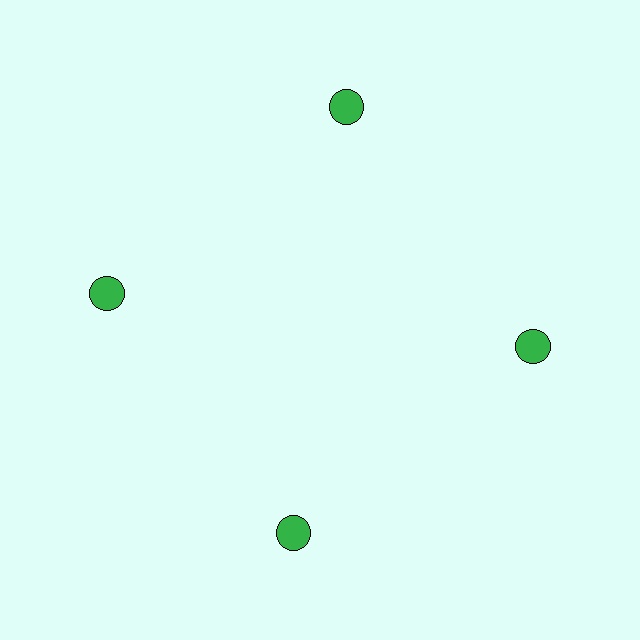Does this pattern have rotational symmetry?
Yes, this pattern has 4-fold rotational symmetry. It looks the same after rotating 90 degrees around the center.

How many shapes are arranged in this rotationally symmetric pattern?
There are 4 shapes, arranged in 4 groups of 1.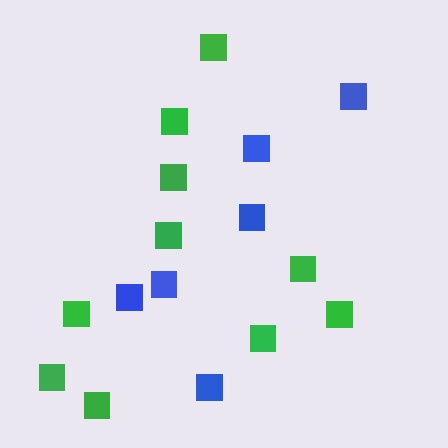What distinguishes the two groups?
There are 2 groups: one group of green squares (10) and one group of blue squares (6).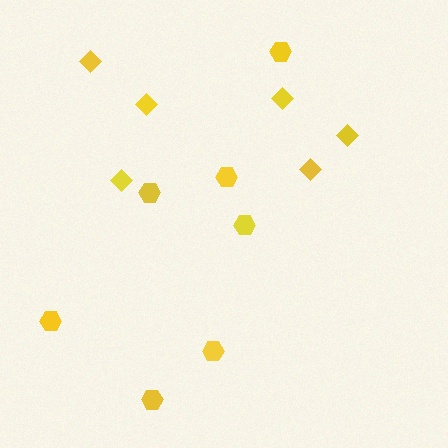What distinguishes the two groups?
There are 2 groups: one group of hexagons (7) and one group of diamonds (6).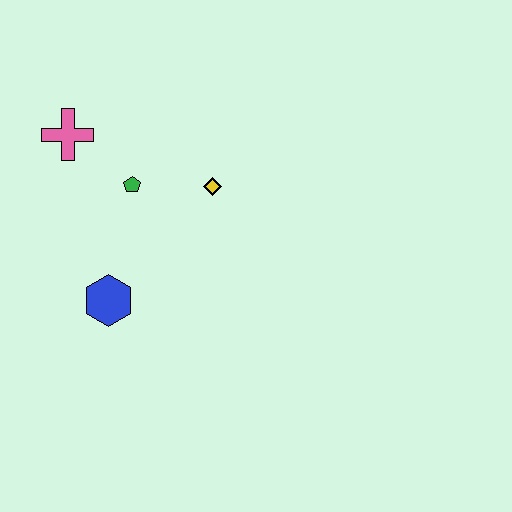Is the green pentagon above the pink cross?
No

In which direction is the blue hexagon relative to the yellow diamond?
The blue hexagon is below the yellow diamond.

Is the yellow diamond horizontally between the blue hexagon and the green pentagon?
No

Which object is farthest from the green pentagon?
The blue hexagon is farthest from the green pentagon.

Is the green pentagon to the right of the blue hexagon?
Yes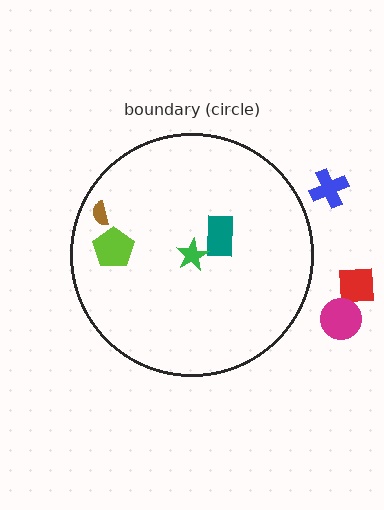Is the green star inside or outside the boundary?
Inside.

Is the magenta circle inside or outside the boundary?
Outside.